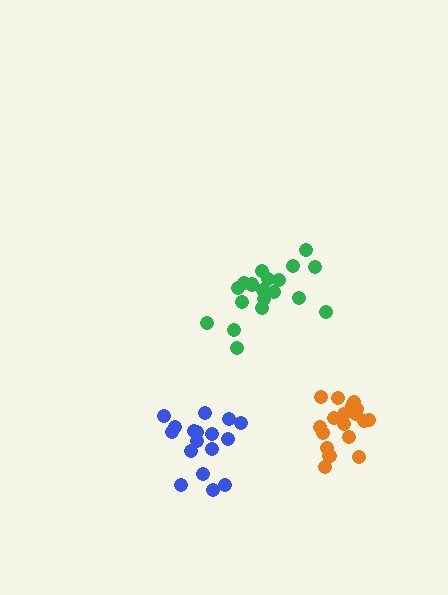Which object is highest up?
The green cluster is topmost.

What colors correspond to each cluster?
The clusters are colored: blue, orange, green.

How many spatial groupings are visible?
There are 3 spatial groupings.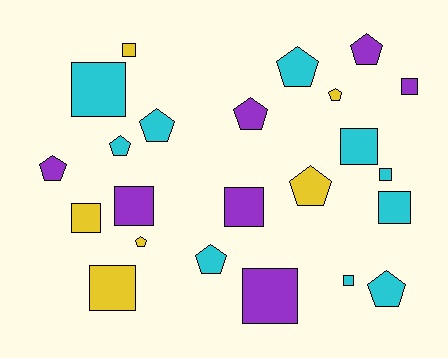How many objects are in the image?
There are 23 objects.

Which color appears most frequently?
Cyan, with 10 objects.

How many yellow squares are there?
There are 3 yellow squares.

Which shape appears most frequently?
Square, with 12 objects.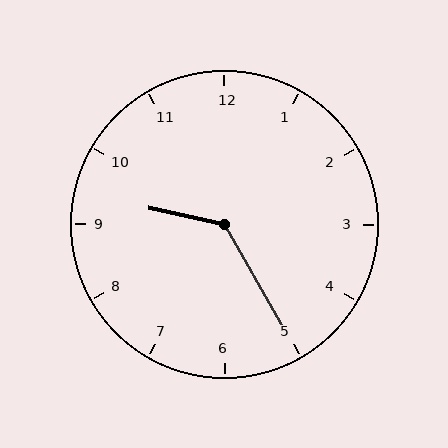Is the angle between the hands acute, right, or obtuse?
It is obtuse.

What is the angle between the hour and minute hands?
Approximately 132 degrees.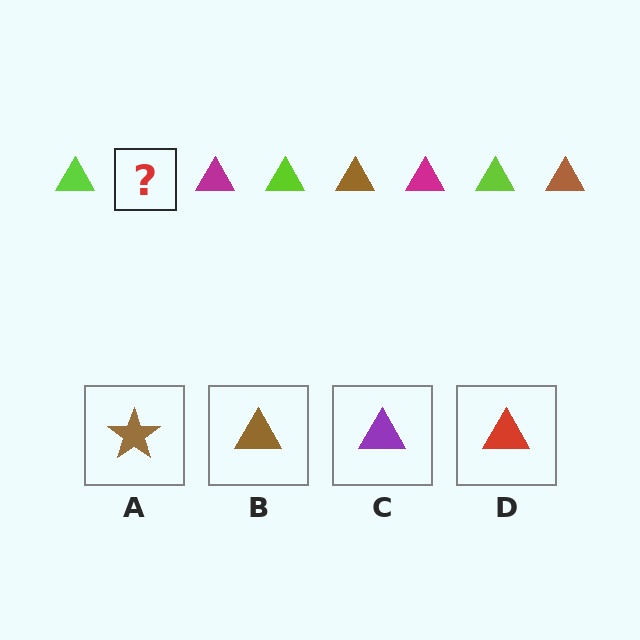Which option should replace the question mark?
Option B.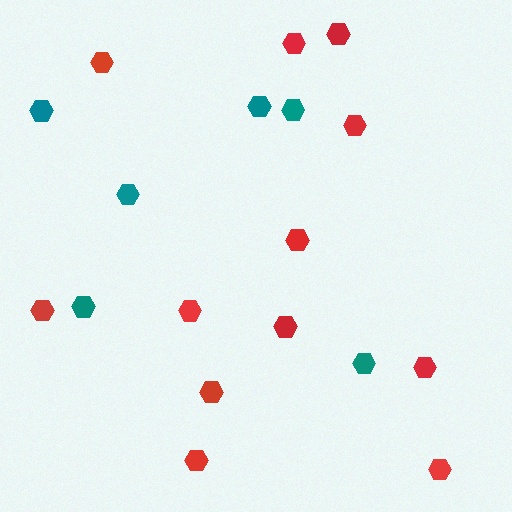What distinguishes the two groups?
There are 2 groups: one group of red hexagons (12) and one group of teal hexagons (6).